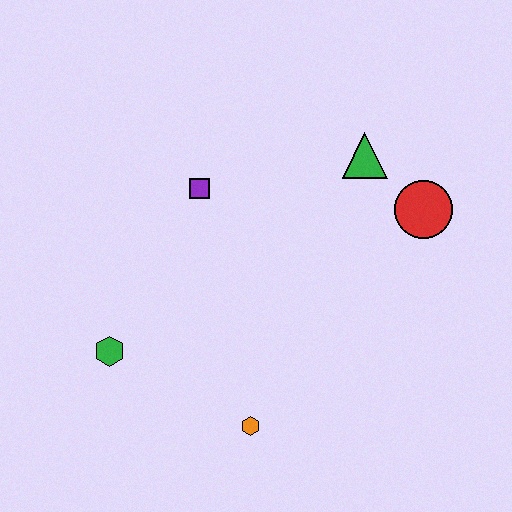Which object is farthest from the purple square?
The orange hexagon is farthest from the purple square.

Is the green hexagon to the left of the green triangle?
Yes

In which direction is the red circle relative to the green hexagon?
The red circle is to the right of the green hexagon.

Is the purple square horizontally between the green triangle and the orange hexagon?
No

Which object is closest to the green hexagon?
The orange hexagon is closest to the green hexagon.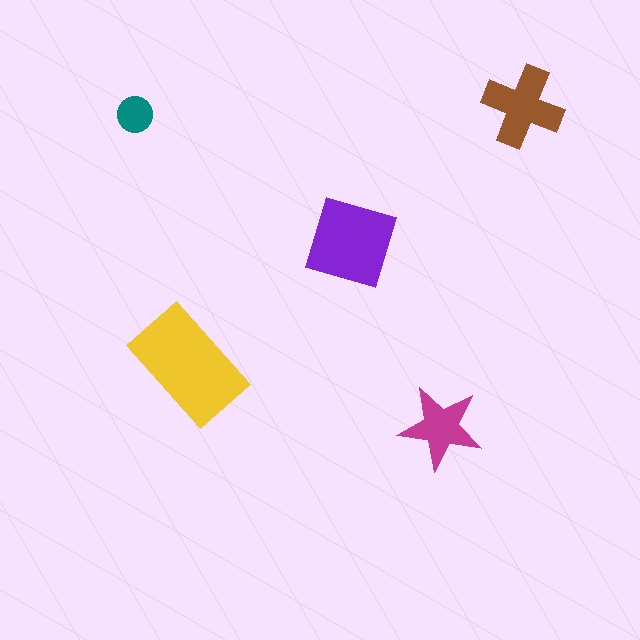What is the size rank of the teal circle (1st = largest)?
5th.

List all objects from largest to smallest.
The yellow rectangle, the purple diamond, the brown cross, the magenta star, the teal circle.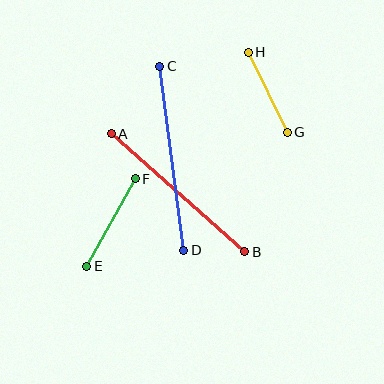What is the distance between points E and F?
The distance is approximately 100 pixels.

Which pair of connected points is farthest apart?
Points C and D are farthest apart.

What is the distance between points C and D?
The distance is approximately 186 pixels.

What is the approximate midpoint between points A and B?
The midpoint is at approximately (178, 193) pixels.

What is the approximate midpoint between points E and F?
The midpoint is at approximately (111, 223) pixels.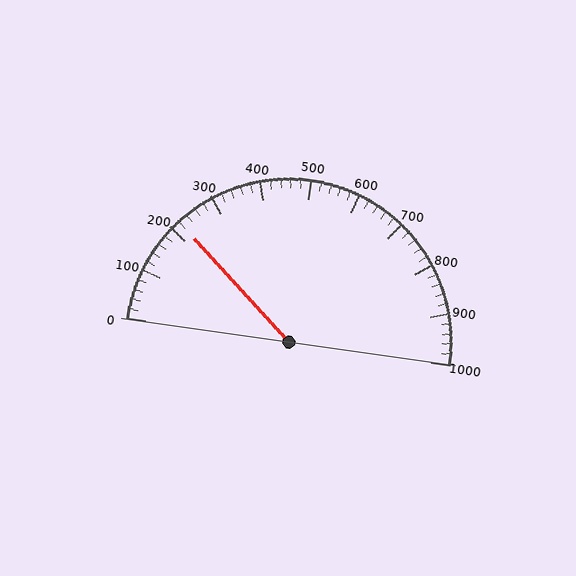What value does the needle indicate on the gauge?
The needle indicates approximately 220.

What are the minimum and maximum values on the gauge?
The gauge ranges from 0 to 1000.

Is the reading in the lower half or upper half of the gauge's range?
The reading is in the lower half of the range (0 to 1000).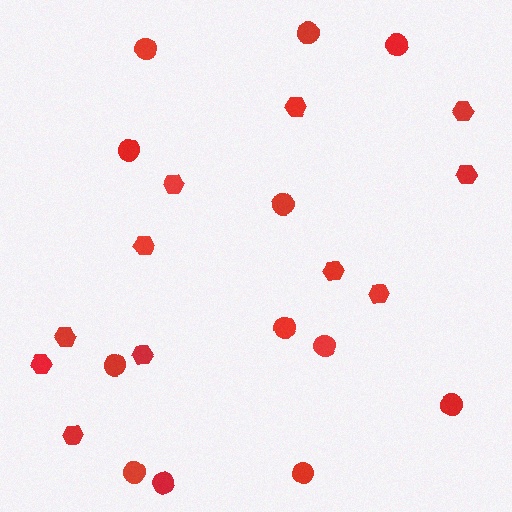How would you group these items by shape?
There are 2 groups: one group of hexagons (11) and one group of circles (12).